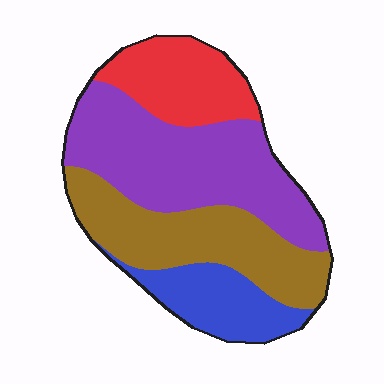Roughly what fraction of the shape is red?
Red covers 18% of the shape.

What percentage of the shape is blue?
Blue takes up less than a quarter of the shape.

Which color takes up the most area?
Purple, at roughly 40%.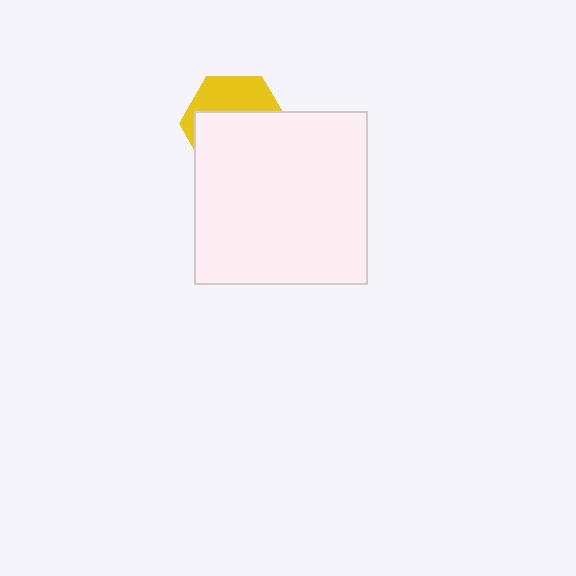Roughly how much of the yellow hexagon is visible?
A small part of it is visible (roughly 38%).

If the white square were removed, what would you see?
You would see the complete yellow hexagon.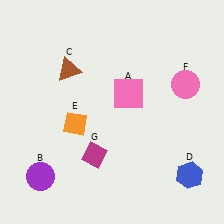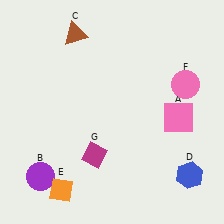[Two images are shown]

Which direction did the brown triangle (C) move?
The brown triangle (C) moved up.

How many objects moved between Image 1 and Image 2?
3 objects moved between the two images.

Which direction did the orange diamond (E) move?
The orange diamond (E) moved down.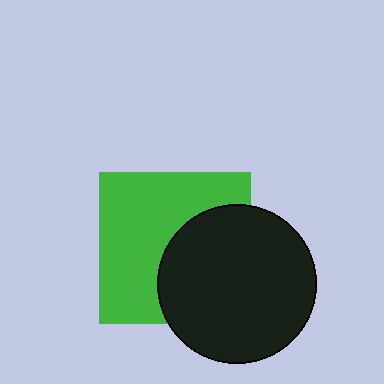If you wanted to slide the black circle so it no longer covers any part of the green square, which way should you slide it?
Slide it right — that is the most direct way to separate the two shapes.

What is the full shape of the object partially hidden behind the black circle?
The partially hidden object is a green square.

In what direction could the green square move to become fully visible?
The green square could move left. That would shift it out from behind the black circle entirely.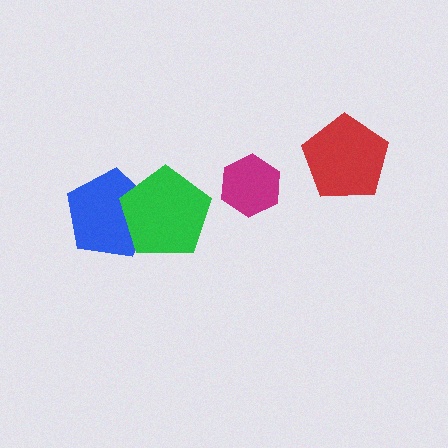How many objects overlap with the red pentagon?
0 objects overlap with the red pentagon.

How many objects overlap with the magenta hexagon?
0 objects overlap with the magenta hexagon.